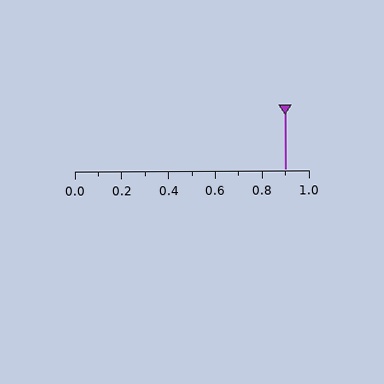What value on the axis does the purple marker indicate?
The marker indicates approximately 0.9.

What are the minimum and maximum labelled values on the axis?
The axis runs from 0.0 to 1.0.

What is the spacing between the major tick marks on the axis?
The major ticks are spaced 0.2 apart.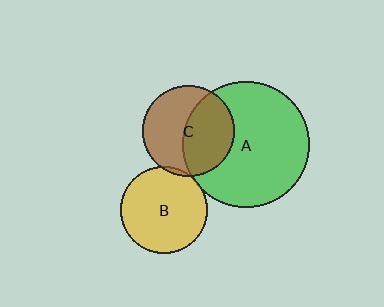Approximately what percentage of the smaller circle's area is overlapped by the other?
Approximately 50%.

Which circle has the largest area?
Circle A (green).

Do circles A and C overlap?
Yes.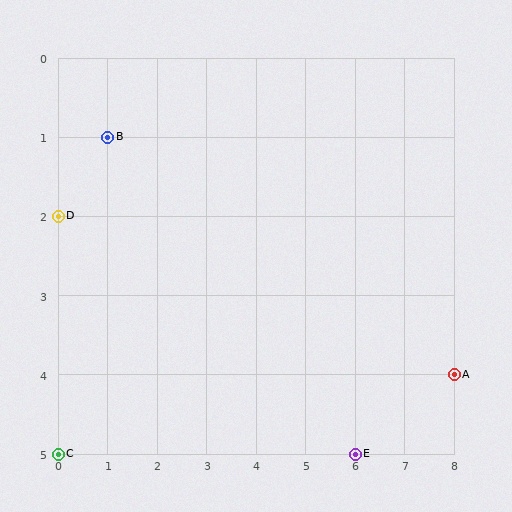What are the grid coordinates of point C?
Point C is at grid coordinates (0, 5).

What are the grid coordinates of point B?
Point B is at grid coordinates (1, 1).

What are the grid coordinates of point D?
Point D is at grid coordinates (0, 2).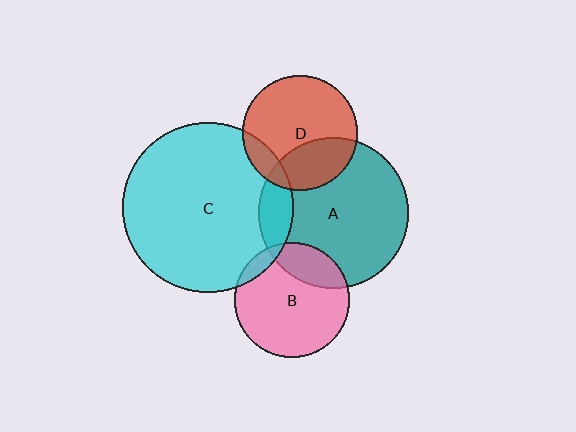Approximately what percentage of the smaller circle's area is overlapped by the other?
Approximately 30%.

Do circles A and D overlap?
Yes.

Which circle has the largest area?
Circle C (cyan).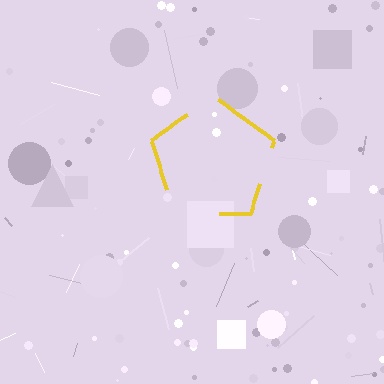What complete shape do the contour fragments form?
The contour fragments form a pentagon.